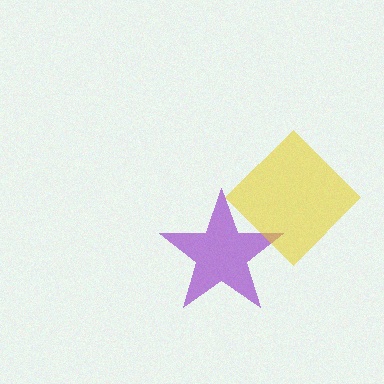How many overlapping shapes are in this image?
There are 2 overlapping shapes in the image.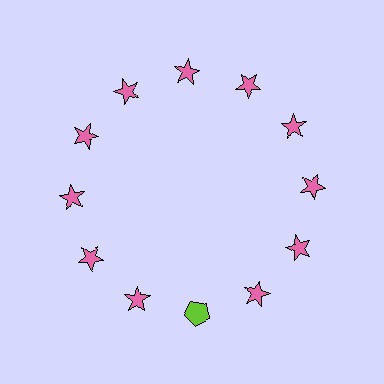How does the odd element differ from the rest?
It differs in both color (lime instead of pink) and shape (pentagon instead of star).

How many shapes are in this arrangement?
There are 12 shapes arranged in a ring pattern.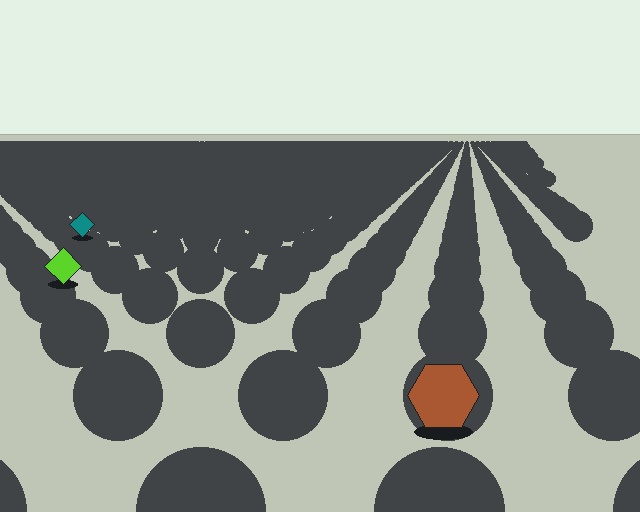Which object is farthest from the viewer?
The teal diamond is farthest from the viewer. It appears smaller and the ground texture around it is denser.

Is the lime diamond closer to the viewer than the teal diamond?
Yes. The lime diamond is closer — you can tell from the texture gradient: the ground texture is coarser near it.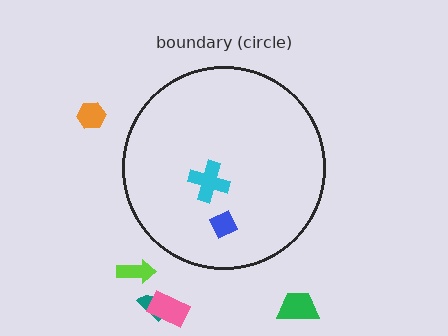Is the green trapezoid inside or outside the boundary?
Outside.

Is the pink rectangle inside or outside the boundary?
Outside.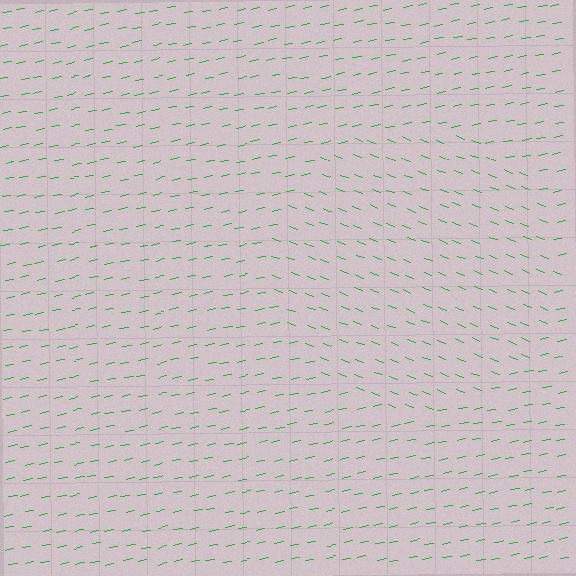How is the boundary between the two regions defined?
The boundary is defined purely by a change in line orientation (approximately 31 degrees difference). All lines are the same color and thickness.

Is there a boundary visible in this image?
Yes, there is a texture boundary formed by a change in line orientation.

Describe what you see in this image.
The image is filled with small green line segments. A circle region in the image has lines oriented differently from the surrounding lines, creating a visible texture boundary.